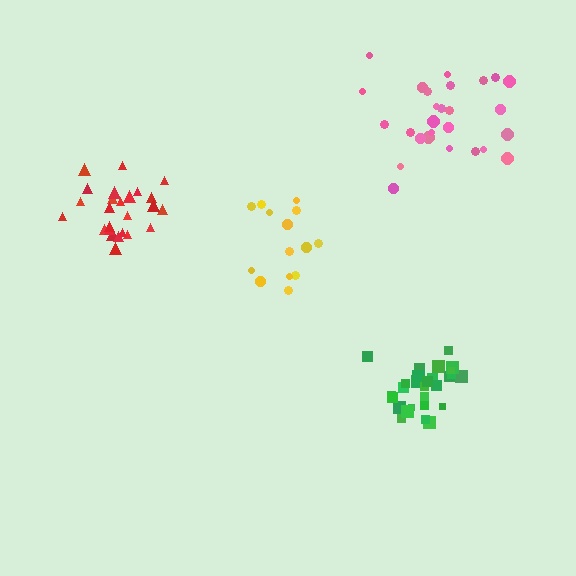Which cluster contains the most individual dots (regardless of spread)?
Pink (30).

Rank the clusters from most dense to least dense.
green, red, pink, yellow.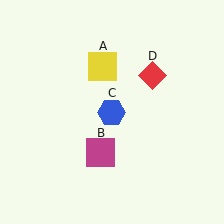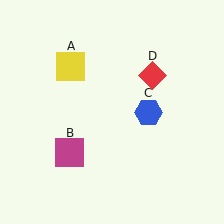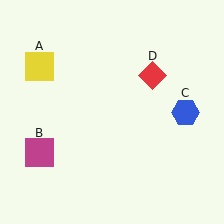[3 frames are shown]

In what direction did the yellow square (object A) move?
The yellow square (object A) moved left.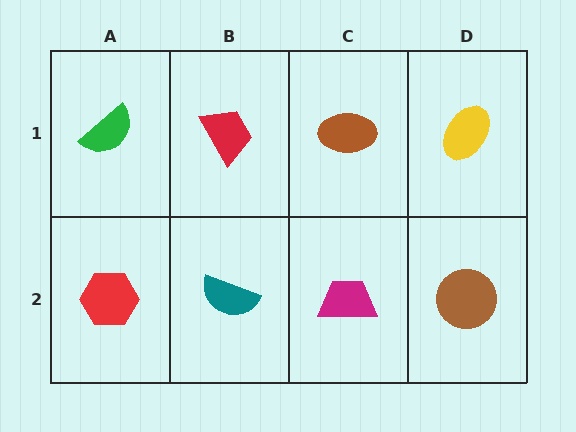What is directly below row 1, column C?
A magenta trapezoid.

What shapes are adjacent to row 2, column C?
A brown ellipse (row 1, column C), a teal semicircle (row 2, column B), a brown circle (row 2, column D).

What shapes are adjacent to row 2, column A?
A green semicircle (row 1, column A), a teal semicircle (row 2, column B).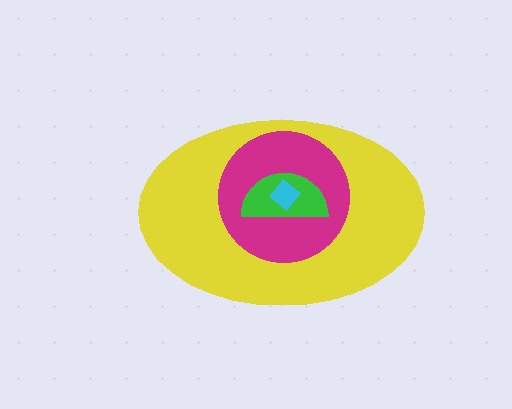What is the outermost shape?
The yellow ellipse.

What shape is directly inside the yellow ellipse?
The magenta circle.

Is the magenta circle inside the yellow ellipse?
Yes.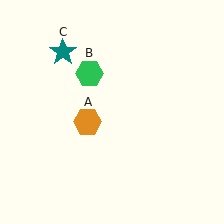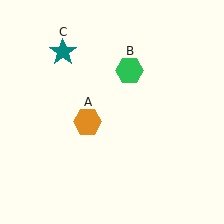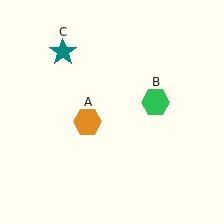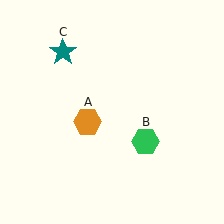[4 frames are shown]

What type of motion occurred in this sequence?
The green hexagon (object B) rotated clockwise around the center of the scene.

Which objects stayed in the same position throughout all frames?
Orange hexagon (object A) and teal star (object C) remained stationary.